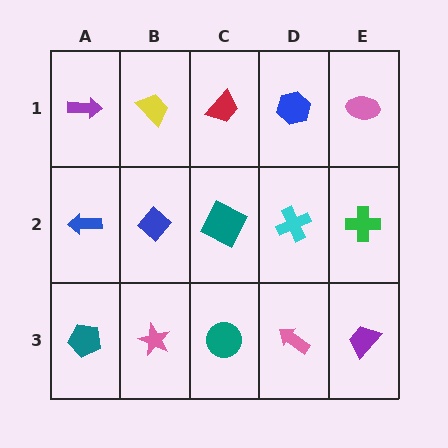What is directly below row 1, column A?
A blue arrow.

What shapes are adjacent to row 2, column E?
A pink ellipse (row 1, column E), a purple trapezoid (row 3, column E), a cyan cross (row 2, column D).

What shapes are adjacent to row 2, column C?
A red trapezoid (row 1, column C), a teal circle (row 3, column C), a blue diamond (row 2, column B), a cyan cross (row 2, column D).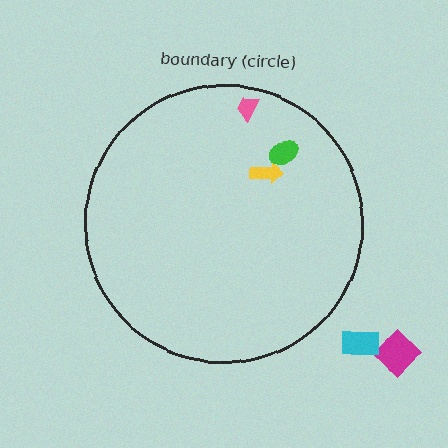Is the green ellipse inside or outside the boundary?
Inside.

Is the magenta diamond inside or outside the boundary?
Outside.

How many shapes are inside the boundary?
3 inside, 2 outside.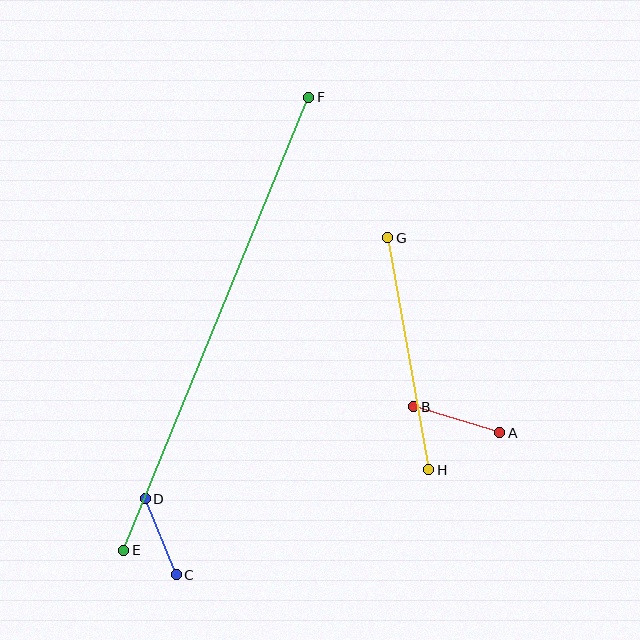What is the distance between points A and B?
The distance is approximately 90 pixels.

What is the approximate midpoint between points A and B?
The midpoint is at approximately (456, 420) pixels.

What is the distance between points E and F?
The distance is approximately 490 pixels.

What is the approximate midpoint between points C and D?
The midpoint is at approximately (161, 537) pixels.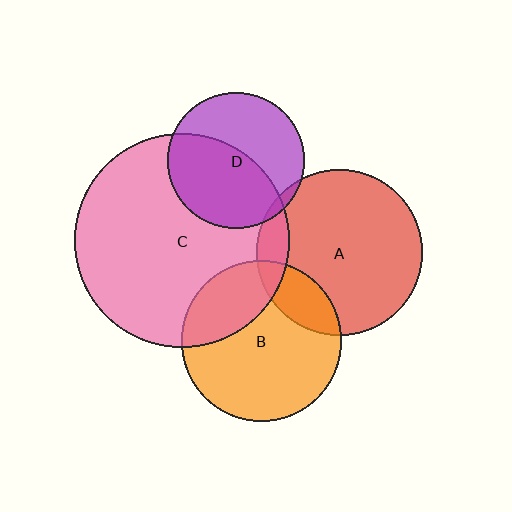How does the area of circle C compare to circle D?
Approximately 2.5 times.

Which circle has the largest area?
Circle C (pink).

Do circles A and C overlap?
Yes.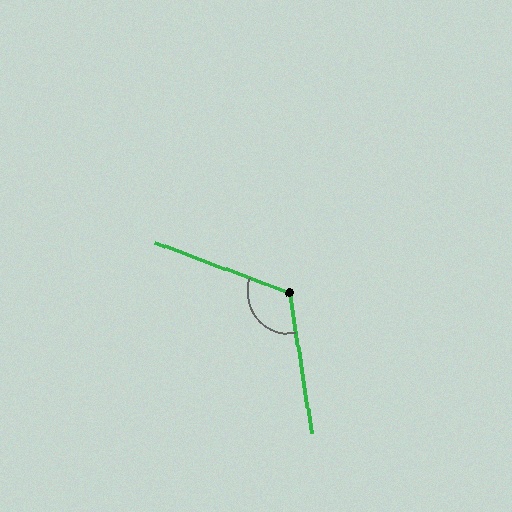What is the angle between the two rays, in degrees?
Approximately 120 degrees.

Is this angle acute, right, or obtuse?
It is obtuse.